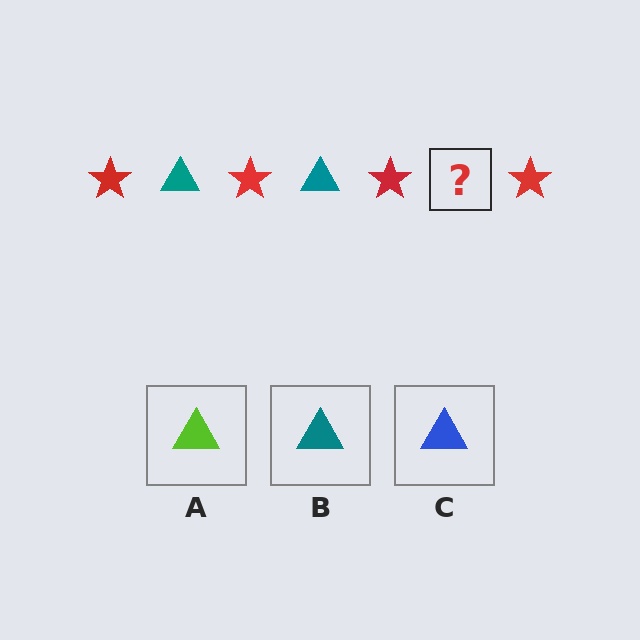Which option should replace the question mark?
Option B.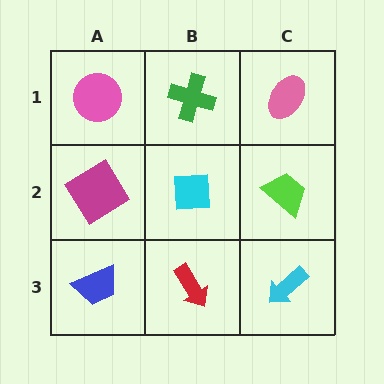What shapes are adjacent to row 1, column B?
A cyan square (row 2, column B), a pink circle (row 1, column A), a pink ellipse (row 1, column C).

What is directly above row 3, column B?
A cyan square.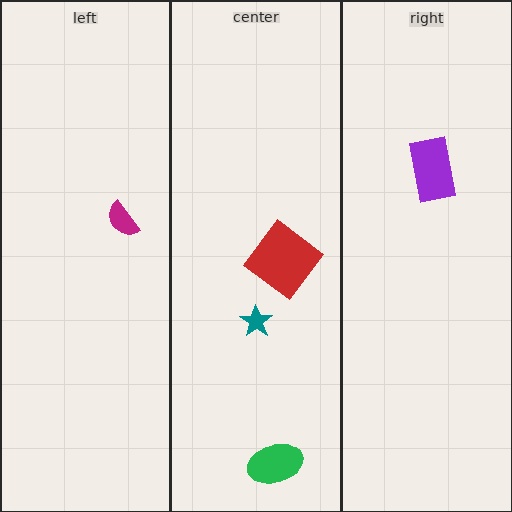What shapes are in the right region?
The purple rectangle.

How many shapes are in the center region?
3.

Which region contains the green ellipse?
The center region.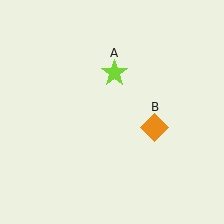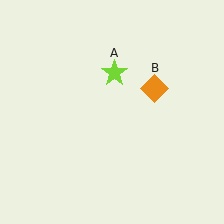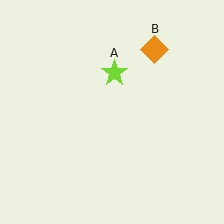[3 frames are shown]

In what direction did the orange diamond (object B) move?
The orange diamond (object B) moved up.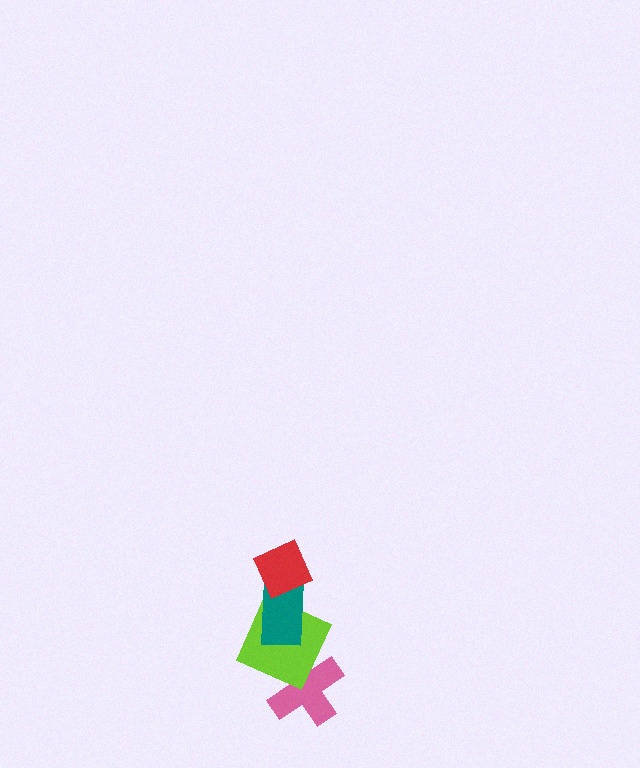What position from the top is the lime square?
The lime square is 3rd from the top.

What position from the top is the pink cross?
The pink cross is 4th from the top.